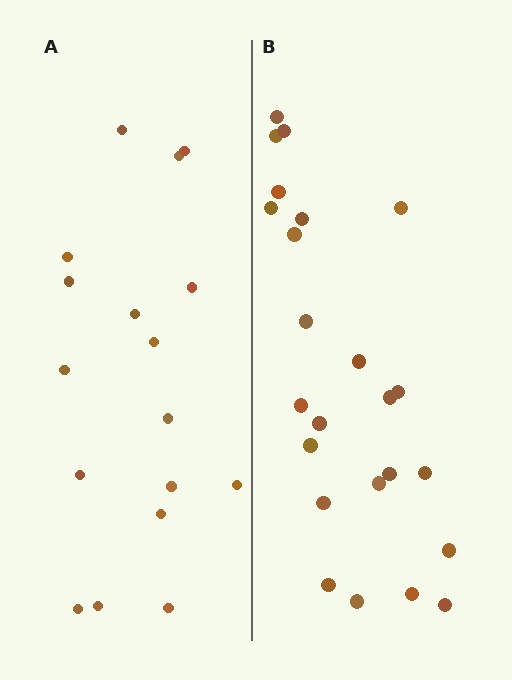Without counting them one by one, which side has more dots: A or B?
Region B (the right region) has more dots.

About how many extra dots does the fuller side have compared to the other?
Region B has roughly 8 or so more dots than region A.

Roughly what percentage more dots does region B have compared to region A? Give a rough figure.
About 40% more.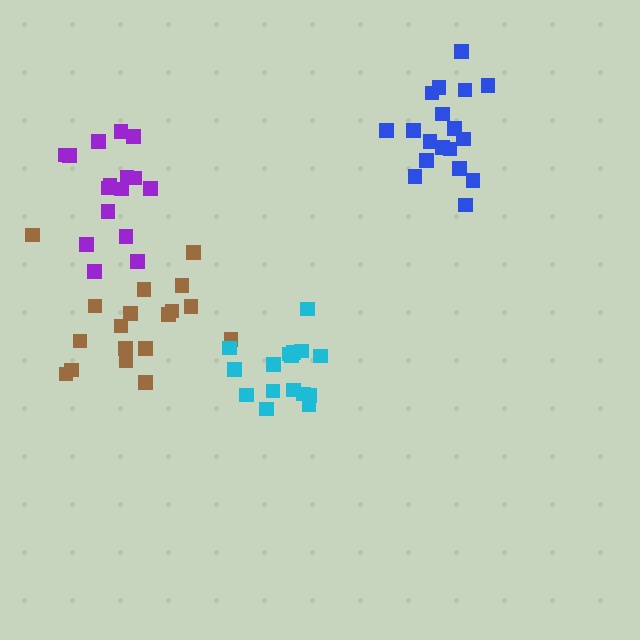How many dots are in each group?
Group 1: 18 dots, Group 2: 18 dots, Group 3: 16 dots, Group 4: 16 dots (68 total).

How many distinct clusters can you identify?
There are 4 distinct clusters.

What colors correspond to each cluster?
The clusters are colored: brown, blue, cyan, purple.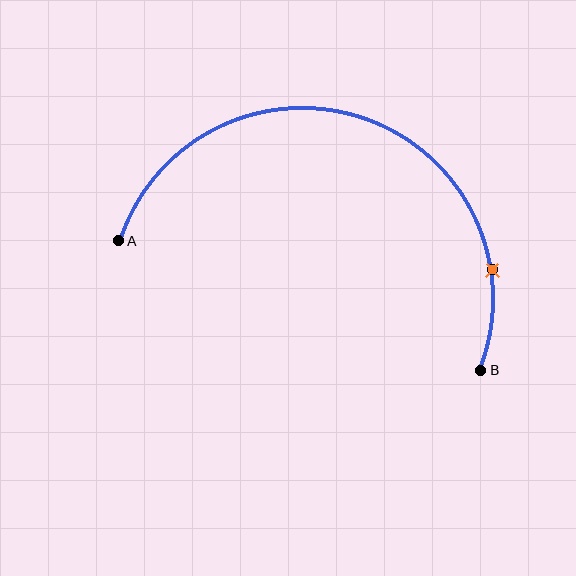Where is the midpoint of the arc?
The arc midpoint is the point on the curve farthest from the straight line joining A and B. It sits above that line.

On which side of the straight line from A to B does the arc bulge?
The arc bulges above the straight line connecting A and B.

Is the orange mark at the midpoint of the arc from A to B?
No. The orange mark lies on the arc but is closer to endpoint B. The arc midpoint would be at the point on the curve equidistant along the arc from both A and B.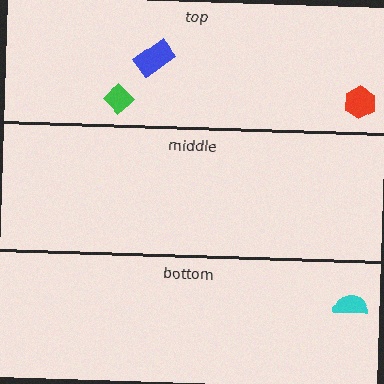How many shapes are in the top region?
3.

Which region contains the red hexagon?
The top region.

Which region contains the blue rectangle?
The top region.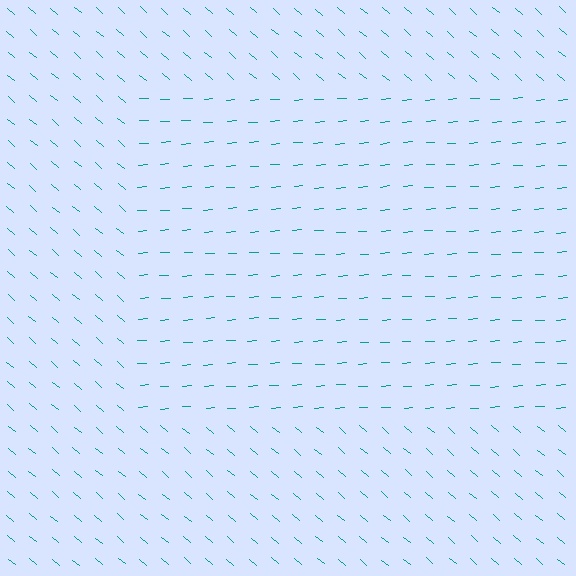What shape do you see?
I see a rectangle.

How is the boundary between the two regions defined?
The boundary is defined purely by a change in line orientation (approximately 45 degrees difference). All lines are the same color and thickness.